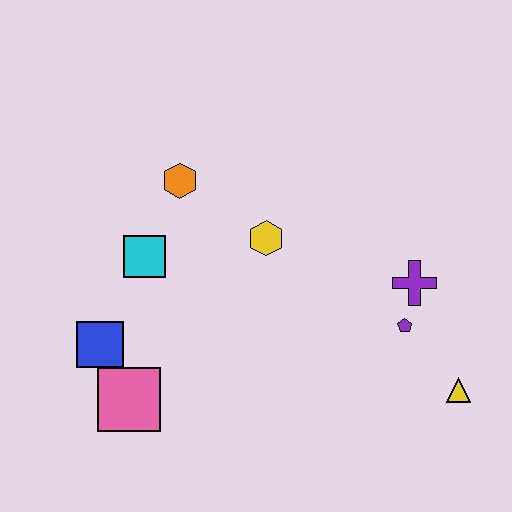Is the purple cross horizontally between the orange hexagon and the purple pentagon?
No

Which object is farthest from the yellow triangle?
The blue square is farthest from the yellow triangle.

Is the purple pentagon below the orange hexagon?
Yes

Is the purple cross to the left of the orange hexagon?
No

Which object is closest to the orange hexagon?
The cyan square is closest to the orange hexagon.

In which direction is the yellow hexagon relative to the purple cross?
The yellow hexagon is to the left of the purple cross.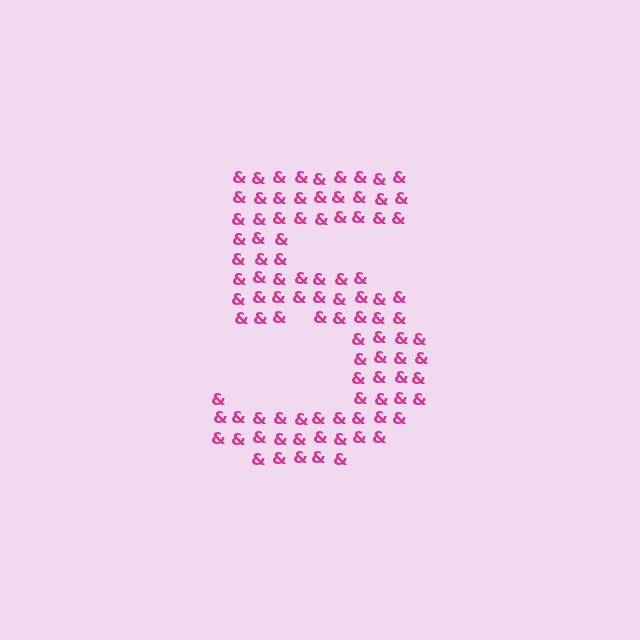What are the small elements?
The small elements are ampersands.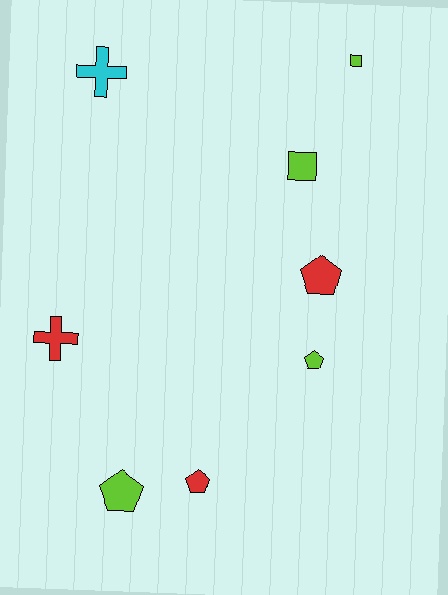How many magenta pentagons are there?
There are no magenta pentagons.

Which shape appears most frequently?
Pentagon, with 4 objects.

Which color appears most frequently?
Lime, with 4 objects.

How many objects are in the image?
There are 8 objects.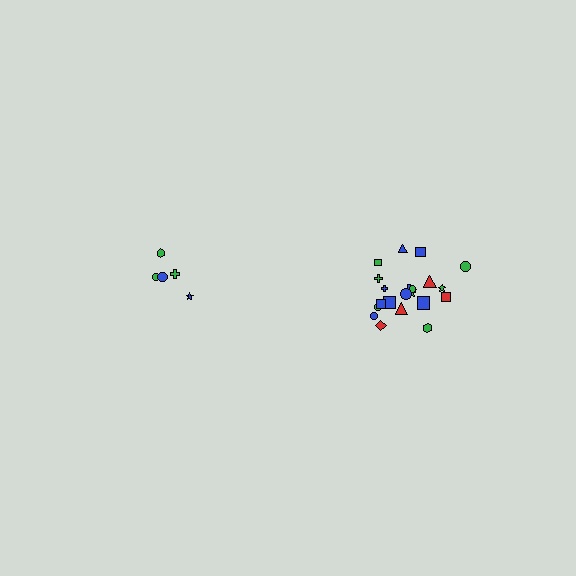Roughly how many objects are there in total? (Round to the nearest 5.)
Roughly 25 objects in total.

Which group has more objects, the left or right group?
The right group.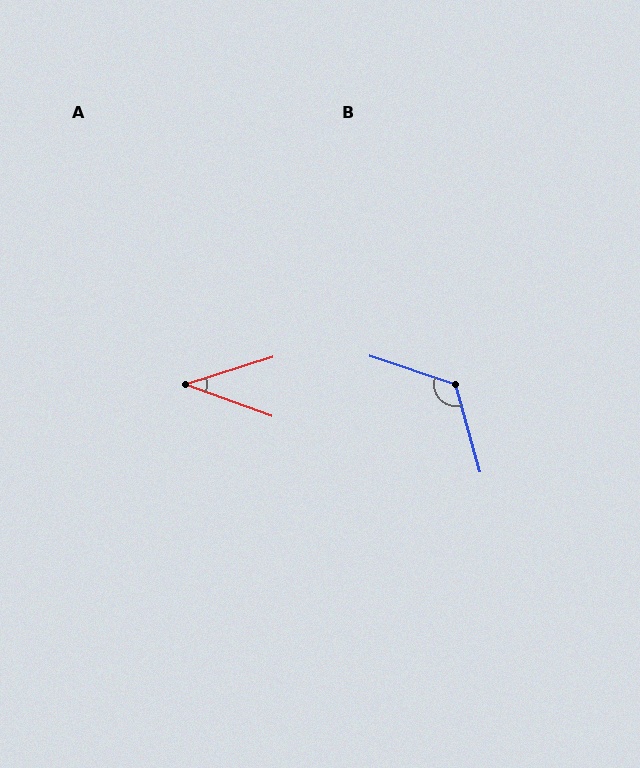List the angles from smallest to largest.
A (37°), B (125°).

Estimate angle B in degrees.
Approximately 125 degrees.